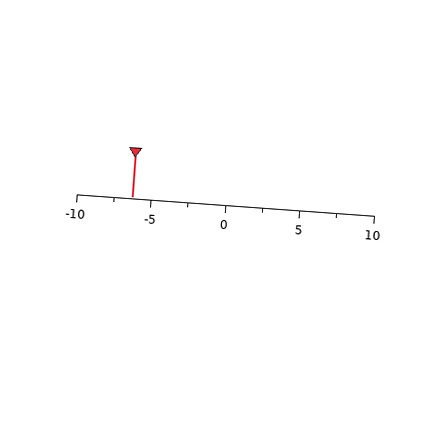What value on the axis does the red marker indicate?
The marker indicates approximately -6.2.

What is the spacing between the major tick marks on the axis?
The major ticks are spaced 5 apart.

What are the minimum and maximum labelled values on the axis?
The axis runs from -10 to 10.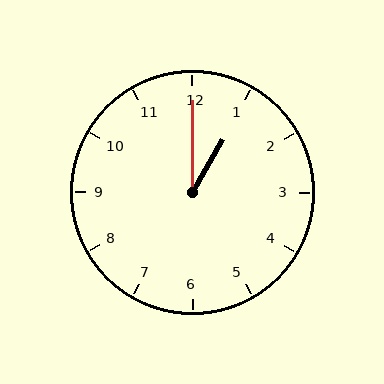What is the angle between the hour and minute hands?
Approximately 30 degrees.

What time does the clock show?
1:00.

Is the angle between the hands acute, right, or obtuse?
It is acute.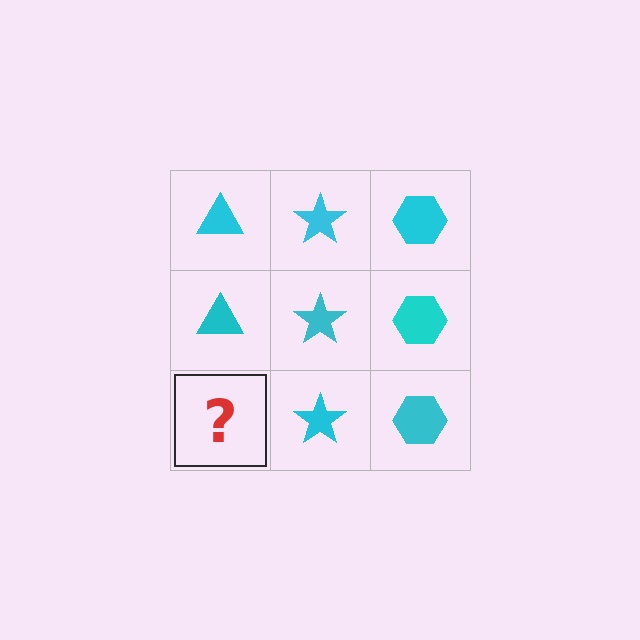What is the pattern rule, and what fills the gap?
The rule is that each column has a consistent shape. The gap should be filled with a cyan triangle.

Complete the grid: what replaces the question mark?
The question mark should be replaced with a cyan triangle.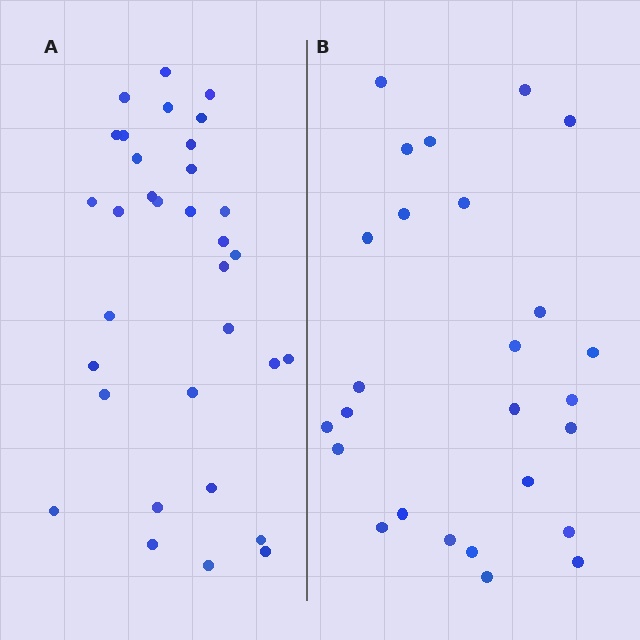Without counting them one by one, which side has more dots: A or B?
Region A (the left region) has more dots.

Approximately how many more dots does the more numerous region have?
Region A has roughly 8 or so more dots than region B.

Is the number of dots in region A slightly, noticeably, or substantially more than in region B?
Region A has noticeably more, but not dramatically so. The ratio is roughly 1.3 to 1.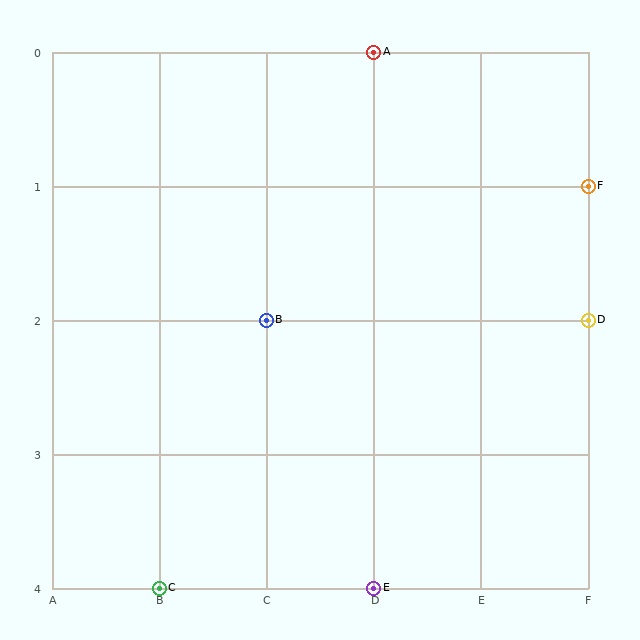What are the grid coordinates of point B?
Point B is at grid coordinates (C, 2).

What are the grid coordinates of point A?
Point A is at grid coordinates (D, 0).